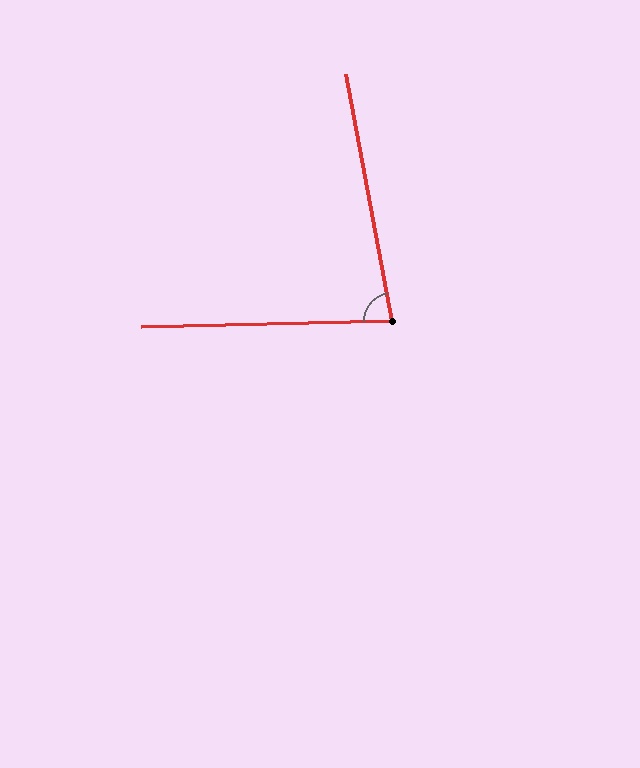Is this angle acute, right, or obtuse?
It is acute.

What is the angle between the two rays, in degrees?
Approximately 81 degrees.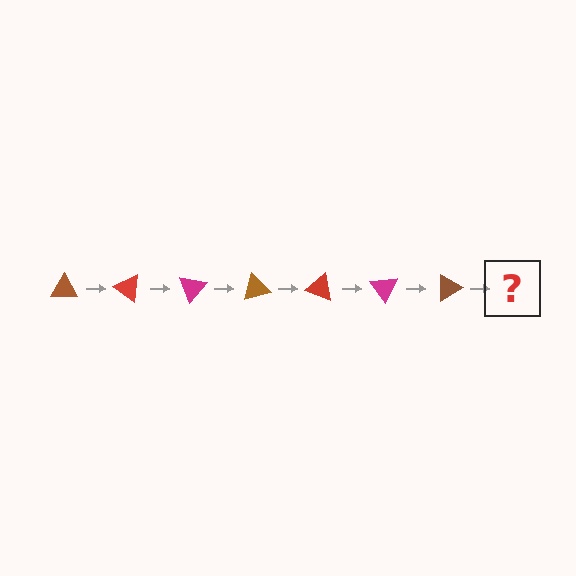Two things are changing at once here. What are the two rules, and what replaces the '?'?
The two rules are that it rotates 35 degrees each step and the color cycles through brown, red, and magenta. The '?' should be a red triangle, rotated 245 degrees from the start.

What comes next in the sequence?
The next element should be a red triangle, rotated 245 degrees from the start.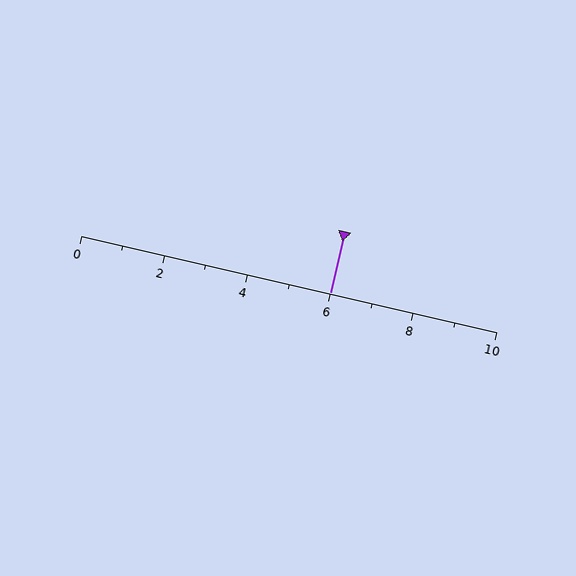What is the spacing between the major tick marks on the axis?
The major ticks are spaced 2 apart.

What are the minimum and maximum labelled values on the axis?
The axis runs from 0 to 10.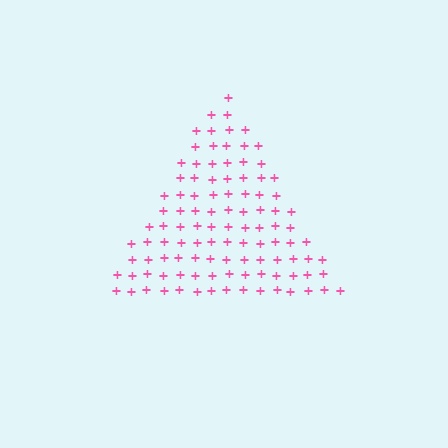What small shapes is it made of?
It is made of small plus signs.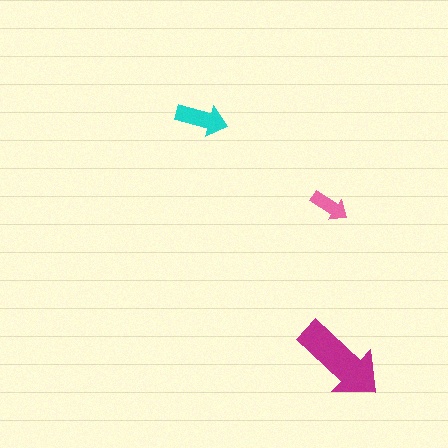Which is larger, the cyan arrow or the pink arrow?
The cyan one.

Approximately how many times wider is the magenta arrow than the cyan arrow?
About 2 times wider.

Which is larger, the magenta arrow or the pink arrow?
The magenta one.